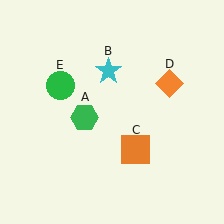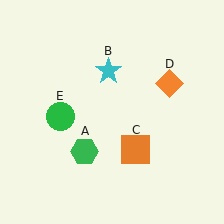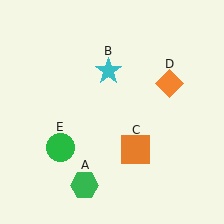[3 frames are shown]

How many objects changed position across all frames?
2 objects changed position: green hexagon (object A), green circle (object E).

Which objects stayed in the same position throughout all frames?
Cyan star (object B) and orange square (object C) and orange diamond (object D) remained stationary.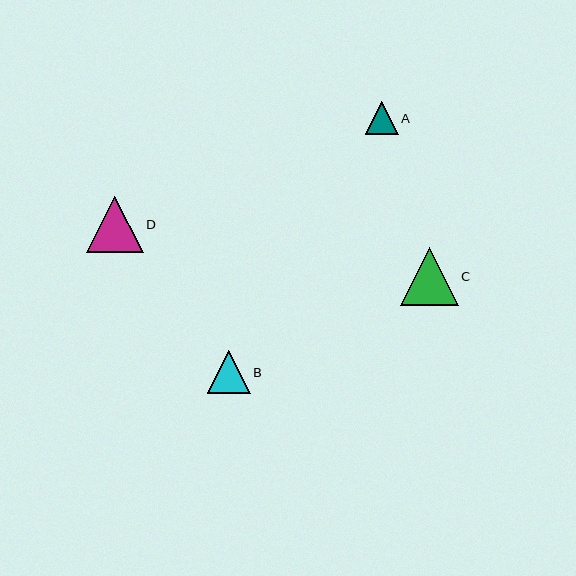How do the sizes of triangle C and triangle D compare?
Triangle C and triangle D are approximately the same size.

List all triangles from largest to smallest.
From largest to smallest: C, D, B, A.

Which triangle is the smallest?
Triangle A is the smallest with a size of approximately 32 pixels.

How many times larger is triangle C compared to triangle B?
Triangle C is approximately 1.4 times the size of triangle B.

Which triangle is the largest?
Triangle C is the largest with a size of approximately 58 pixels.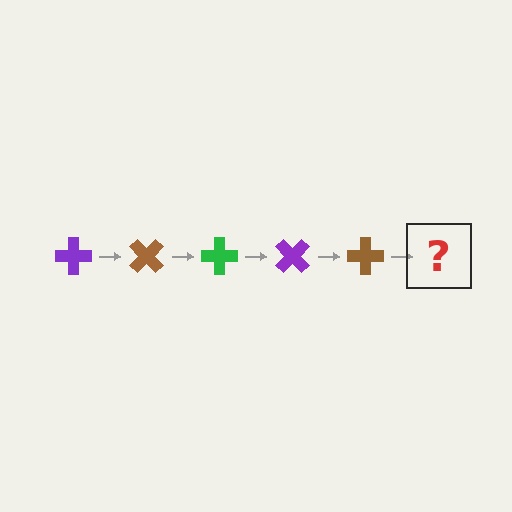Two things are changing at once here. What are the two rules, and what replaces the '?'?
The two rules are that it rotates 45 degrees each step and the color cycles through purple, brown, and green. The '?' should be a green cross, rotated 225 degrees from the start.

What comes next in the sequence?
The next element should be a green cross, rotated 225 degrees from the start.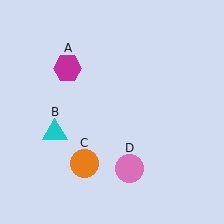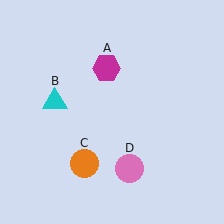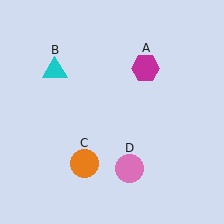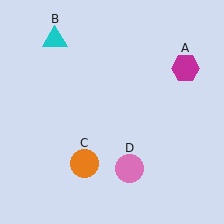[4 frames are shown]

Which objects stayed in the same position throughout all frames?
Orange circle (object C) and pink circle (object D) remained stationary.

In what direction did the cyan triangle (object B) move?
The cyan triangle (object B) moved up.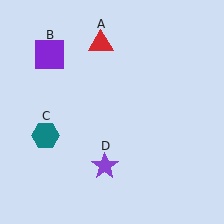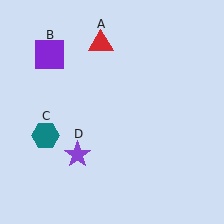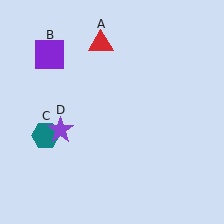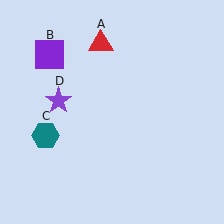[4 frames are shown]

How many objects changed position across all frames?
1 object changed position: purple star (object D).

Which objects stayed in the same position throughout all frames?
Red triangle (object A) and purple square (object B) and teal hexagon (object C) remained stationary.